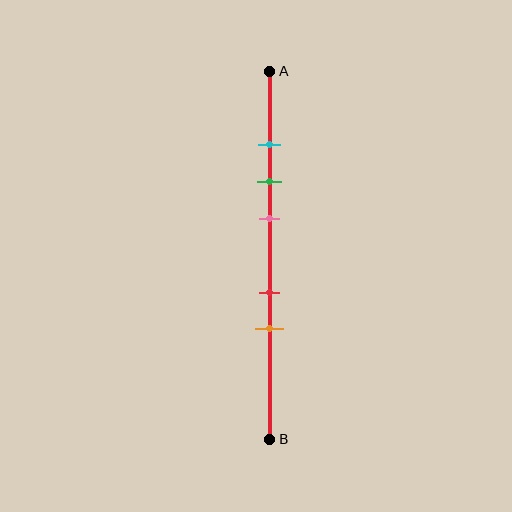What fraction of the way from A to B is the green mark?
The green mark is approximately 30% (0.3) of the way from A to B.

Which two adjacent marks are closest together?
The cyan and green marks are the closest adjacent pair.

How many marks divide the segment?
There are 5 marks dividing the segment.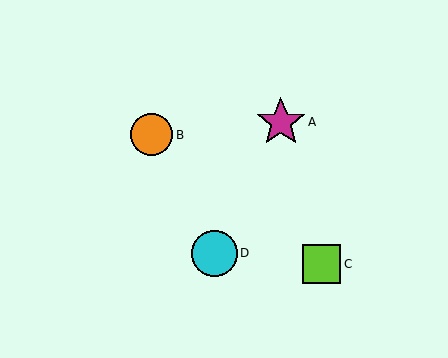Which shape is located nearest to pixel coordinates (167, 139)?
The orange circle (labeled B) at (152, 135) is nearest to that location.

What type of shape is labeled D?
Shape D is a cyan circle.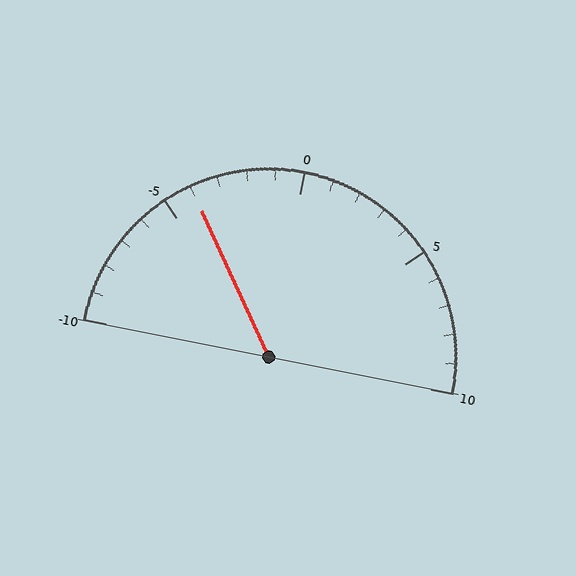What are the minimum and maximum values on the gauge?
The gauge ranges from -10 to 10.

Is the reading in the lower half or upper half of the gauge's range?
The reading is in the lower half of the range (-10 to 10).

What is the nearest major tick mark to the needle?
The nearest major tick mark is -5.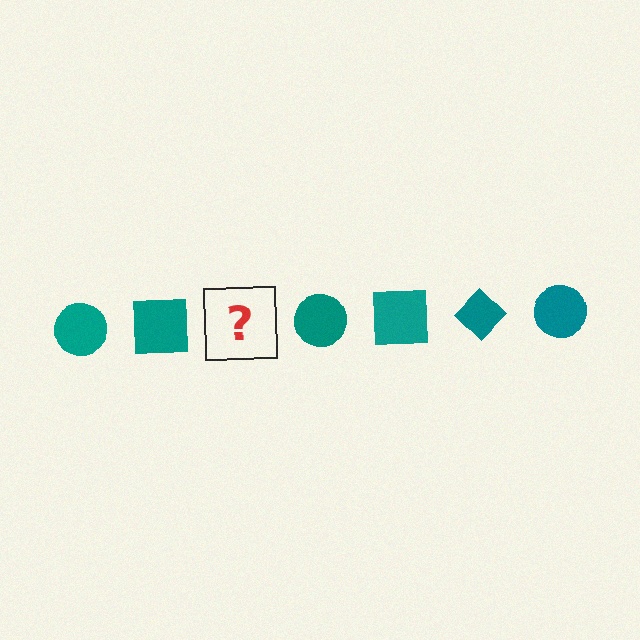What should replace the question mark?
The question mark should be replaced with a teal diamond.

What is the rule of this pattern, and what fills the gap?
The rule is that the pattern cycles through circle, square, diamond shapes in teal. The gap should be filled with a teal diamond.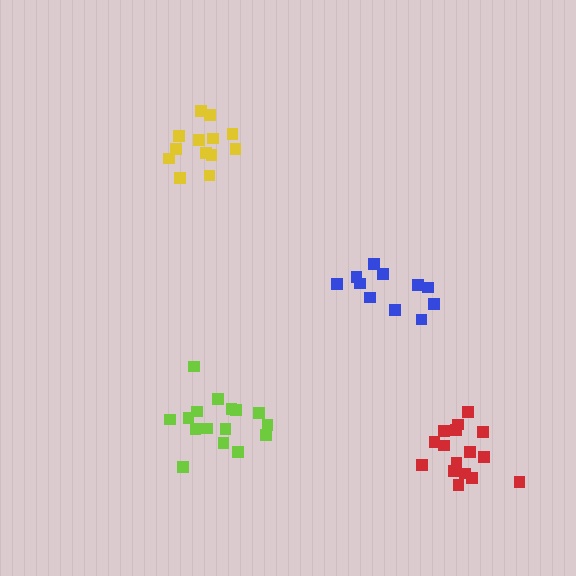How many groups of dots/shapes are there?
There are 4 groups.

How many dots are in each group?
Group 1: 13 dots, Group 2: 11 dots, Group 3: 16 dots, Group 4: 16 dots (56 total).